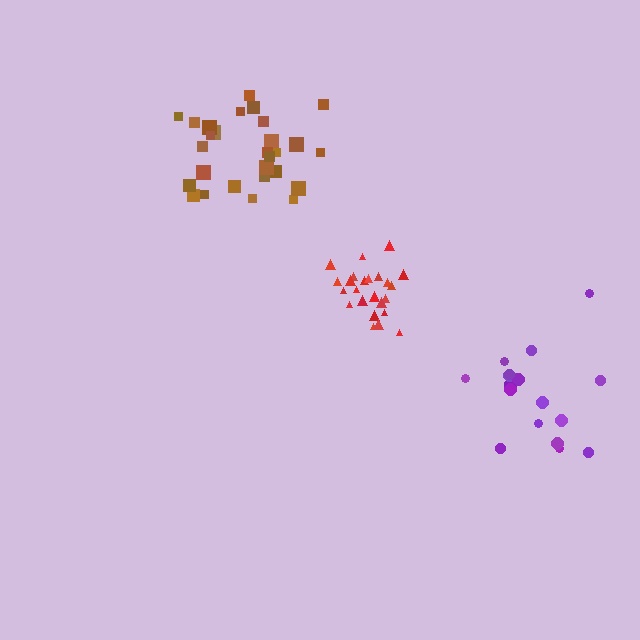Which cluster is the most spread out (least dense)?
Purple.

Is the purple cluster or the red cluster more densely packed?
Red.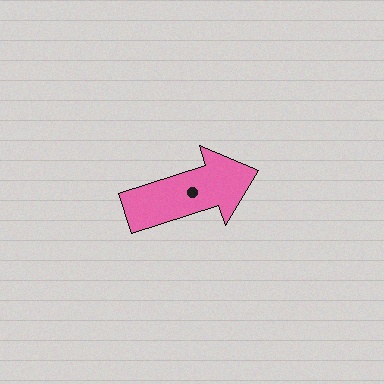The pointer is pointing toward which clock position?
Roughly 2 o'clock.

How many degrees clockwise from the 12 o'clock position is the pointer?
Approximately 72 degrees.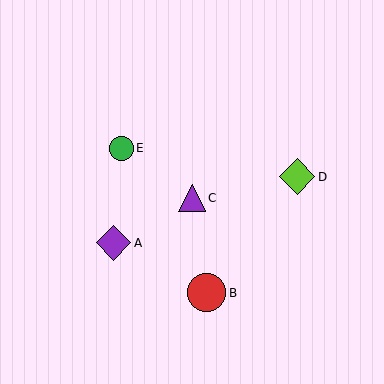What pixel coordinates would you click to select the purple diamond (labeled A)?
Click at (114, 243) to select the purple diamond A.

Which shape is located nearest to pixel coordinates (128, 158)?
The green circle (labeled E) at (121, 148) is nearest to that location.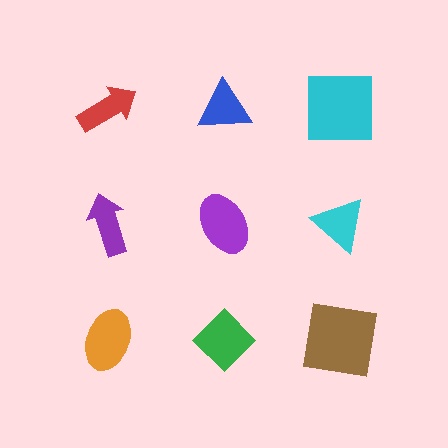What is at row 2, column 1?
A purple arrow.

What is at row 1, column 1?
A red arrow.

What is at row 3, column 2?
A green diamond.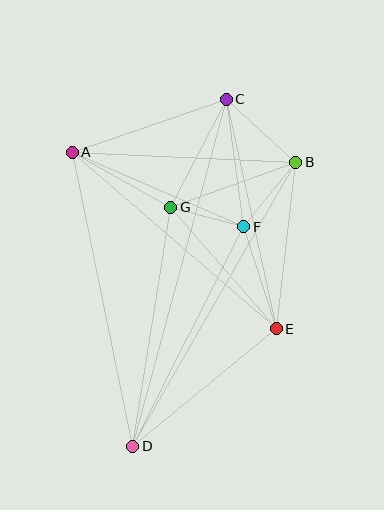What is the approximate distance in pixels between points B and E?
The distance between B and E is approximately 168 pixels.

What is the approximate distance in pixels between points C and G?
The distance between C and G is approximately 121 pixels.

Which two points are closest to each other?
Points F and G are closest to each other.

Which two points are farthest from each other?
Points C and D are farthest from each other.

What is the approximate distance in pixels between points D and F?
The distance between D and F is approximately 246 pixels.